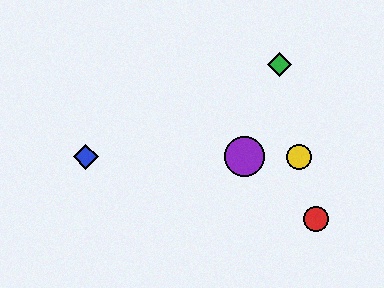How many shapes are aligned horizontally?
3 shapes (the blue diamond, the yellow circle, the purple circle) are aligned horizontally.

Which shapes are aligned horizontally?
The blue diamond, the yellow circle, the purple circle are aligned horizontally.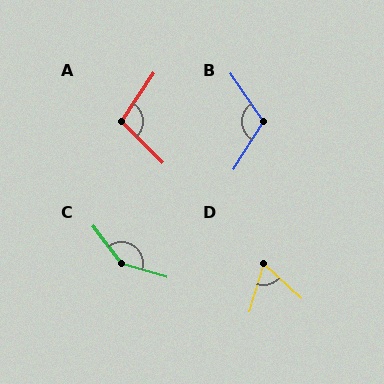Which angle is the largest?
C, at approximately 144 degrees.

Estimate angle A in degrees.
Approximately 101 degrees.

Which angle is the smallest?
D, at approximately 64 degrees.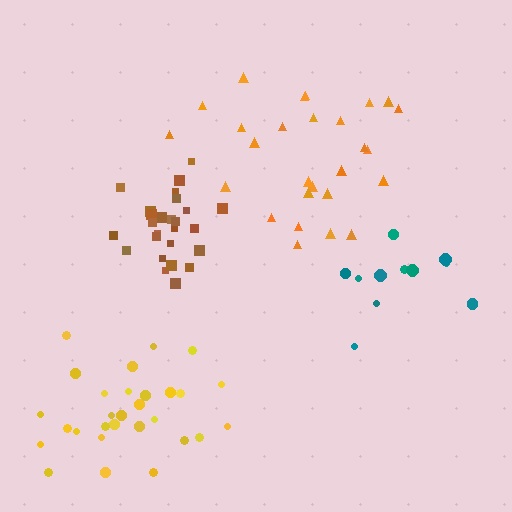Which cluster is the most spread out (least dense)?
Orange.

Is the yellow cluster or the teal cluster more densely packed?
Yellow.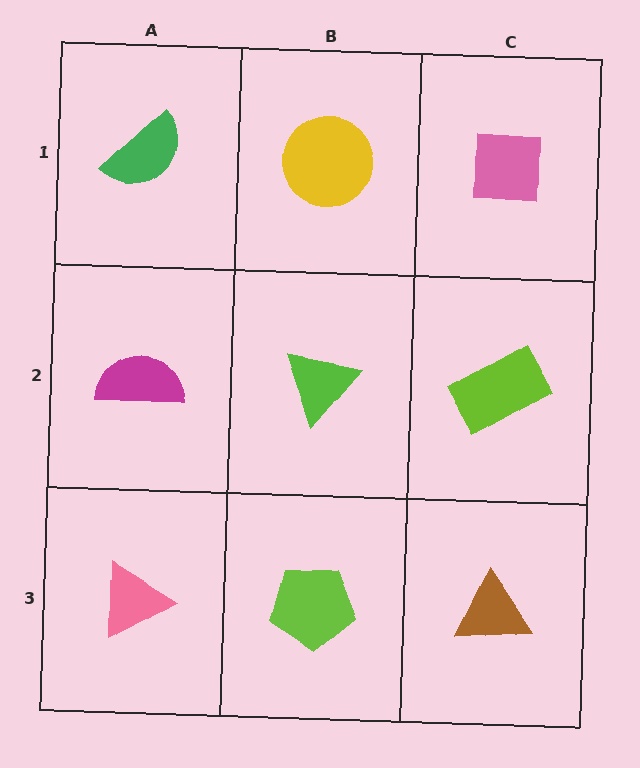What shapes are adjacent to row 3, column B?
A lime triangle (row 2, column B), a pink triangle (row 3, column A), a brown triangle (row 3, column C).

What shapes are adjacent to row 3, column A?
A magenta semicircle (row 2, column A), a lime pentagon (row 3, column B).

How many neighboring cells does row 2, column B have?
4.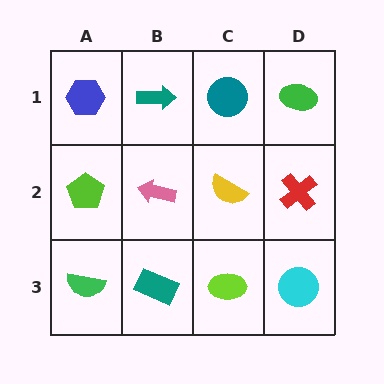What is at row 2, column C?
A yellow semicircle.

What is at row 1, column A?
A blue hexagon.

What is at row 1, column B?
A teal arrow.